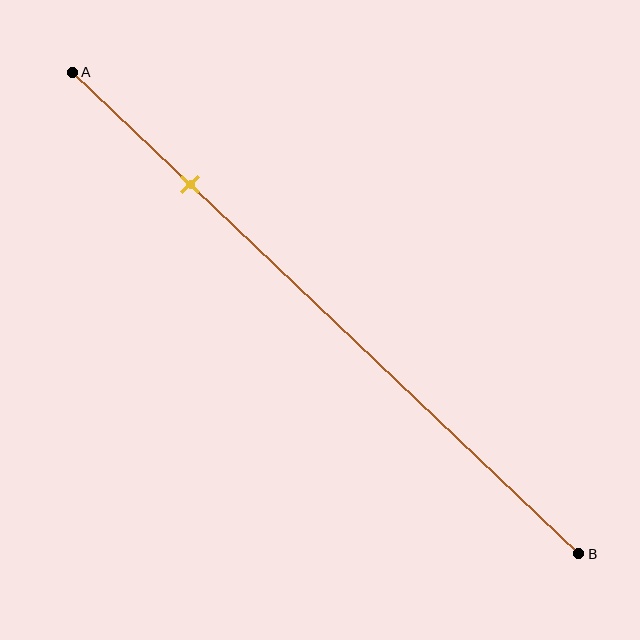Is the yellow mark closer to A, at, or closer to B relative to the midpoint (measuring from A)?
The yellow mark is closer to point A than the midpoint of segment AB.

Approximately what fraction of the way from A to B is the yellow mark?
The yellow mark is approximately 25% of the way from A to B.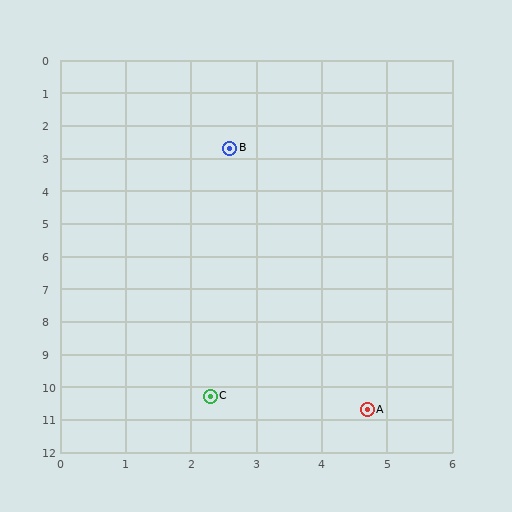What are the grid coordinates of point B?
Point B is at approximately (2.6, 2.7).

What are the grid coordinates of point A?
Point A is at approximately (4.7, 10.7).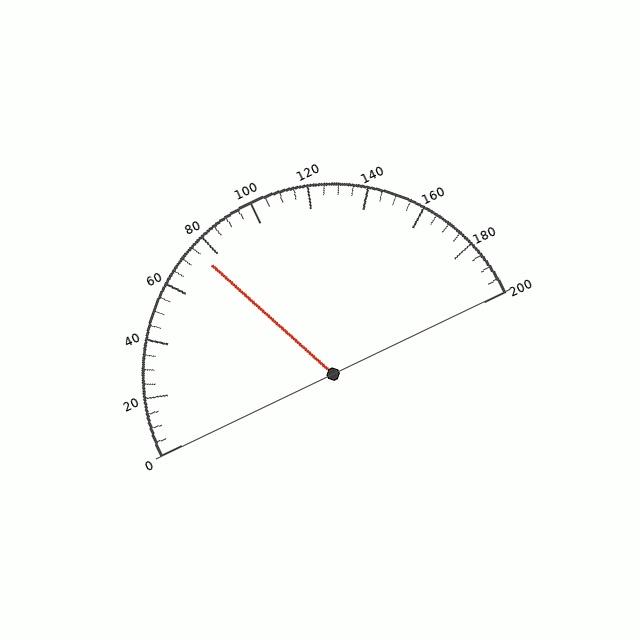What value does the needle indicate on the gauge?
The needle indicates approximately 75.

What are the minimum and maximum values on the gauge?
The gauge ranges from 0 to 200.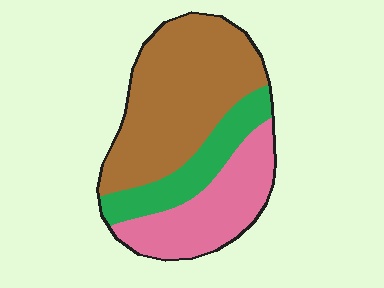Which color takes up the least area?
Green, at roughly 20%.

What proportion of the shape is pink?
Pink takes up between a quarter and a half of the shape.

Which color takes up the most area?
Brown, at roughly 50%.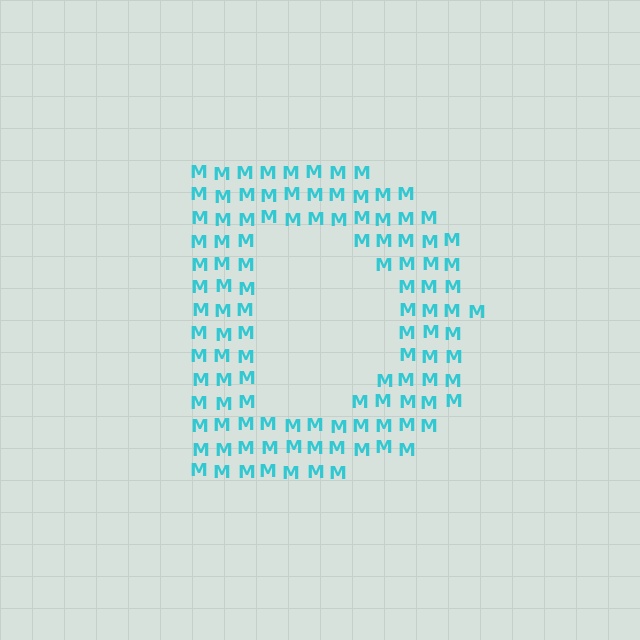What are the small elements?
The small elements are letter M's.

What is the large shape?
The large shape is the letter D.